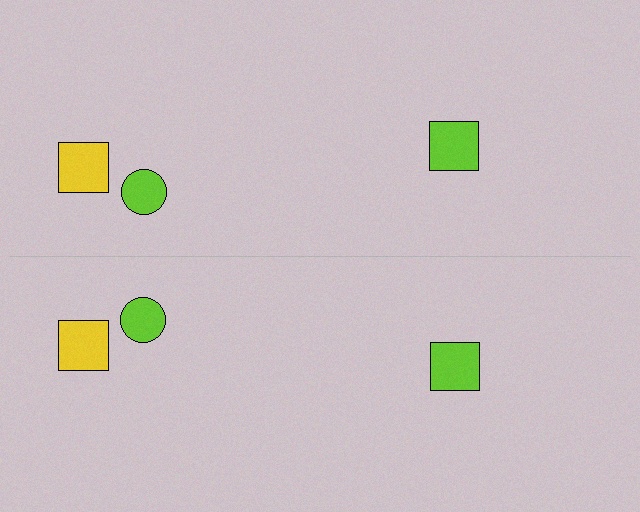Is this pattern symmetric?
Yes, this pattern has bilateral (reflection) symmetry.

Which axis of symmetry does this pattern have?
The pattern has a horizontal axis of symmetry running through the center of the image.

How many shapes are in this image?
There are 6 shapes in this image.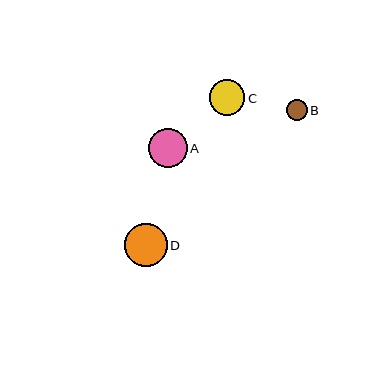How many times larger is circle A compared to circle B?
Circle A is approximately 1.8 times the size of circle B.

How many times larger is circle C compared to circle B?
Circle C is approximately 1.7 times the size of circle B.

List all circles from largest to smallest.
From largest to smallest: D, A, C, B.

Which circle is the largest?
Circle D is the largest with a size of approximately 43 pixels.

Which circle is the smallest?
Circle B is the smallest with a size of approximately 21 pixels.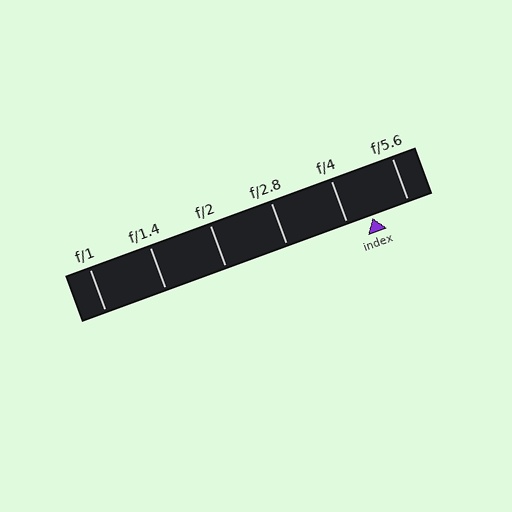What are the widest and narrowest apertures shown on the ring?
The widest aperture shown is f/1 and the narrowest is f/5.6.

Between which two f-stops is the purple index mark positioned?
The index mark is between f/4 and f/5.6.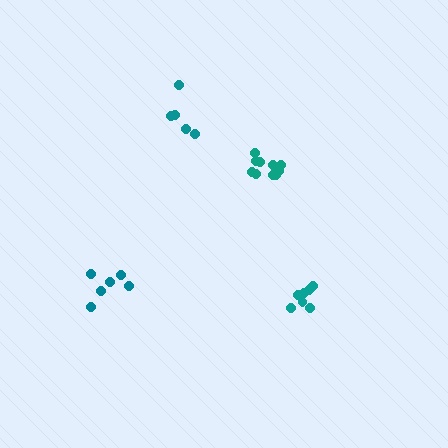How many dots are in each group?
Group 1: 7 dots, Group 2: 10 dots, Group 3: 6 dots, Group 4: 5 dots (28 total).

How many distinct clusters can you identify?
There are 4 distinct clusters.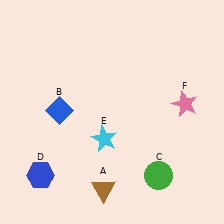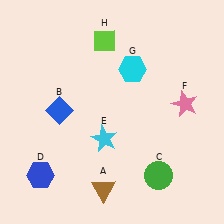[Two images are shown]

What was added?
A cyan hexagon (G), a lime diamond (H) were added in Image 2.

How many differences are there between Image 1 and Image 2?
There are 2 differences between the two images.